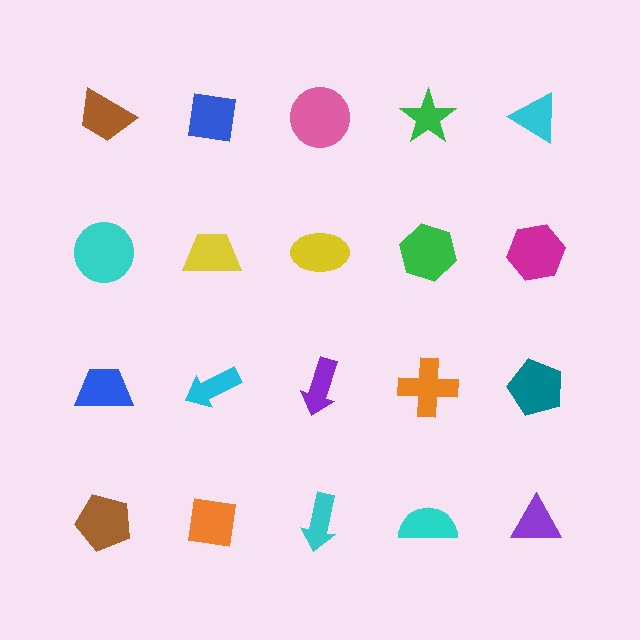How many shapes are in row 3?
5 shapes.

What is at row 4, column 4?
A cyan semicircle.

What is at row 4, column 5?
A purple triangle.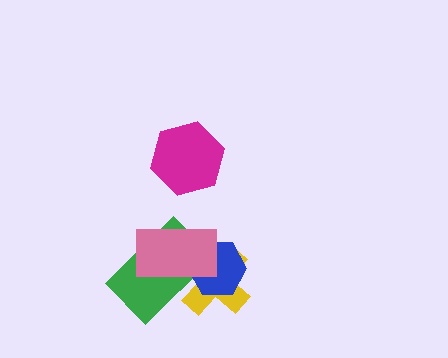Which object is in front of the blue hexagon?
The pink rectangle is in front of the blue hexagon.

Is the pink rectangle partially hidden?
No, no other shape covers it.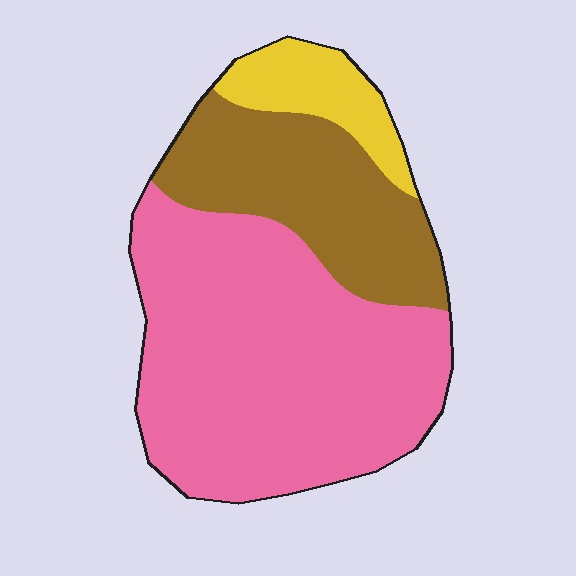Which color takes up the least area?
Yellow, at roughly 10%.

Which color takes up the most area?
Pink, at roughly 60%.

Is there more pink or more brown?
Pink.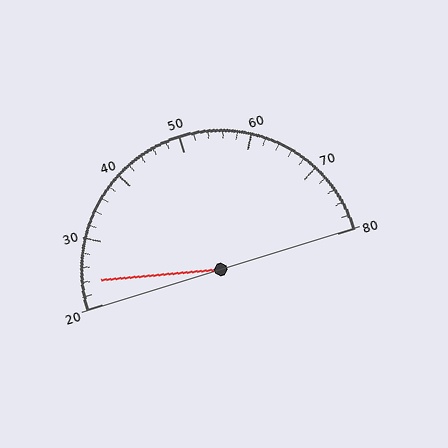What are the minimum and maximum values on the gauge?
The gauge ranges from 20 to 80.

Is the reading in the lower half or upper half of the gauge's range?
The reading is in the lower half of the range (20 to 80).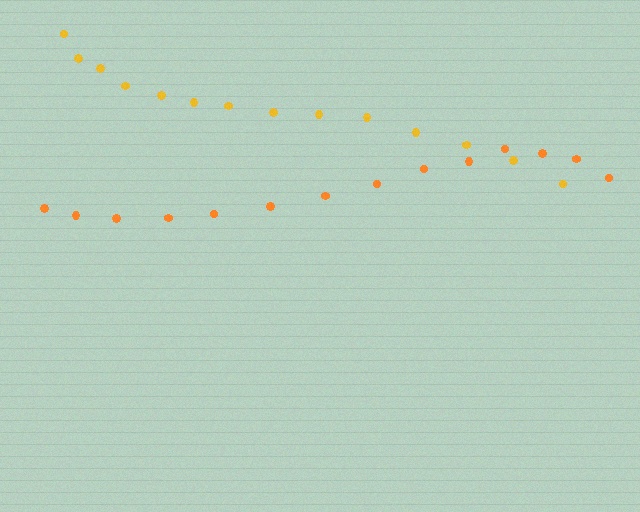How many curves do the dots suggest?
There are 2 distinct paths.